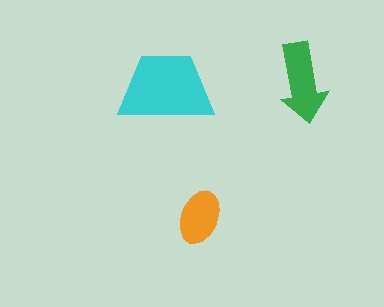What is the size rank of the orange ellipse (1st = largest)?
3rd.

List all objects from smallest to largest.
The orange ellipse, the green arrow, the cyan trapezoid.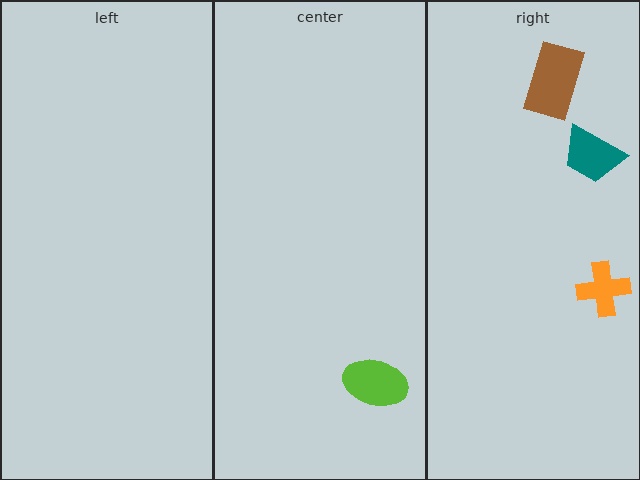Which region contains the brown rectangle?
The right region.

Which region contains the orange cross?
The right region.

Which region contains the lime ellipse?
The center region.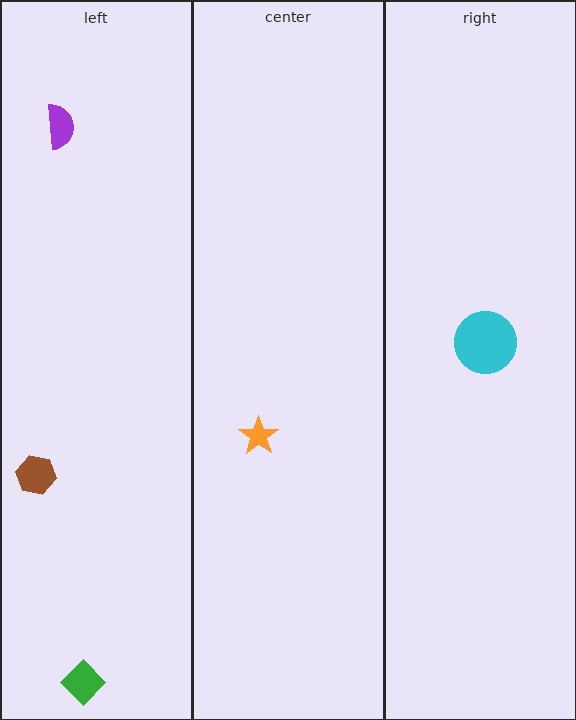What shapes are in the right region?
The cyan circle.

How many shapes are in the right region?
1.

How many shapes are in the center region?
1.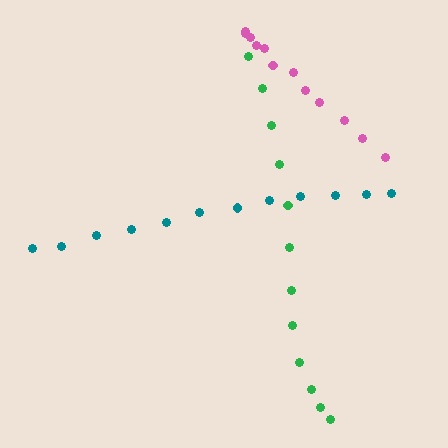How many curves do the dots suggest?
There are 3 distinct paths.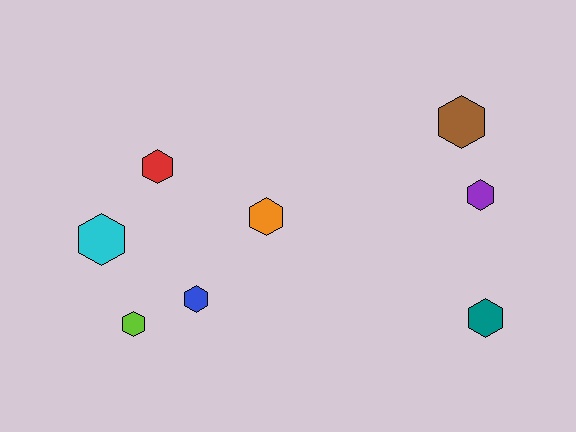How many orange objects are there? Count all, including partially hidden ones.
There is 1 orange object.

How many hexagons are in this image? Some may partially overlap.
There are 8 hexagons.